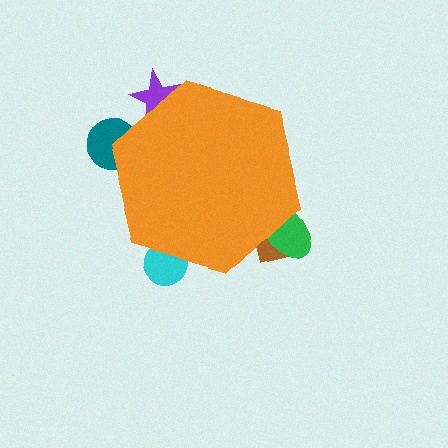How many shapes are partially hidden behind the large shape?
5 shapes are partially hidden.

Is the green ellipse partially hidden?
Yes, the green ellipse is partially hidden behind the orange hexagon.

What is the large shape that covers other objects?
An orange hexagon.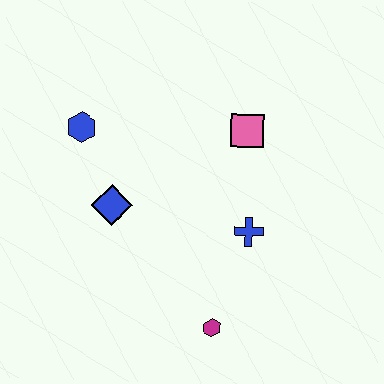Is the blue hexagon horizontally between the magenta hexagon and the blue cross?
No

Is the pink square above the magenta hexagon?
Yes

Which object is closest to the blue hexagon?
The blue diamond is closest to the blue hexagon.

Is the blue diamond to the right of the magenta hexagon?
No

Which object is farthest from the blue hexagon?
The magenta hexagon is farthest from the blue hexagon.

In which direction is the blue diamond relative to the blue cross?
The blue diamond is to the left of the blue cross.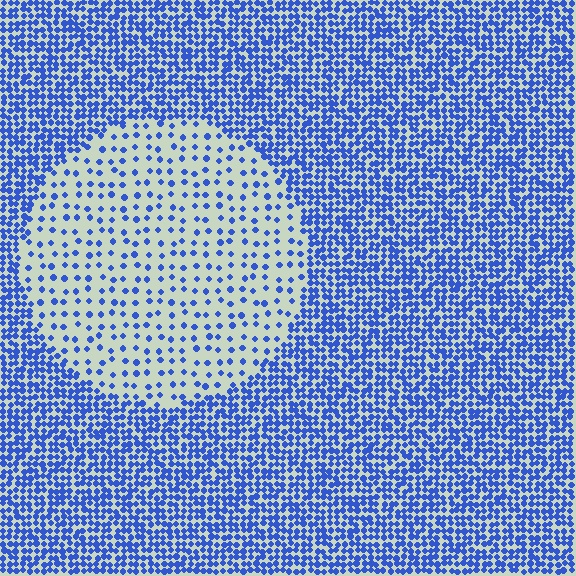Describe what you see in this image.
The image contains small blue elements arranged at two different densities. A circle-shaped region is visible where the elements are less densely packed than the surrounding area.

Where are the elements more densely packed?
The elements are more densely packed outside the circle boundary.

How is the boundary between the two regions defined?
The boundary is defined by a change in element density (approximately 3.1x ratio). All elements are the same color, size, and shape.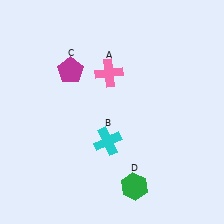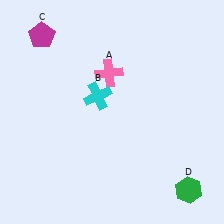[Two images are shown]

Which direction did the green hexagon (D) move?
The green hexagon (D) moved right.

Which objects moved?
The objects that moved are: the cyan cross (B), the magenta pentagon (C), the green hexagon (D).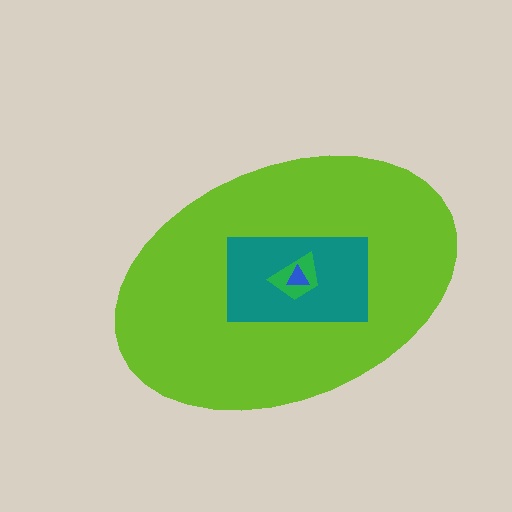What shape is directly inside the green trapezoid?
The blue triangle.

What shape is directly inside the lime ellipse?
The teal rectangle.